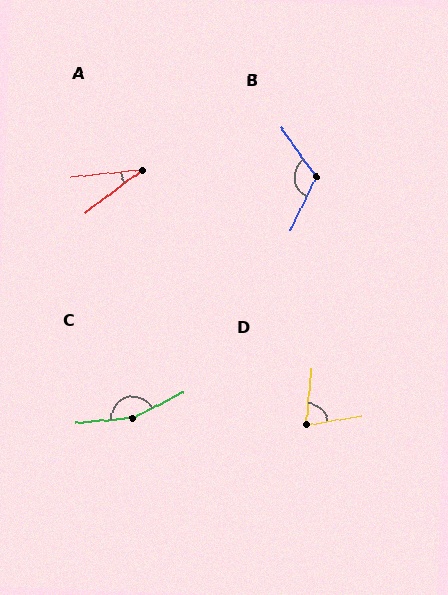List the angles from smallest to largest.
A (31°), D (76°), B (118°), C (159°).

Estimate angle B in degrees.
Approximately 118 degrees.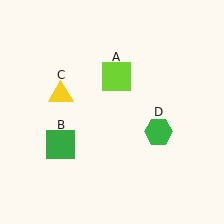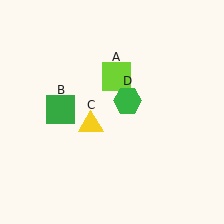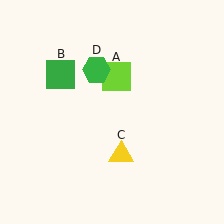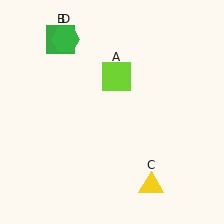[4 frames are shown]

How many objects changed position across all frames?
3 objects changed position: green square (object B), yellow triangle (object C), green hexagon (object D).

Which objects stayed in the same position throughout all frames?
Lime square (object A) remained stationary.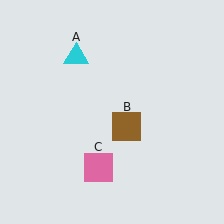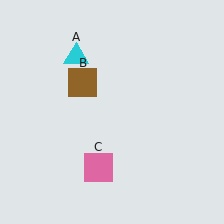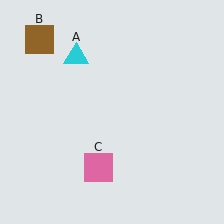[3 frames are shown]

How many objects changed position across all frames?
1 object changed position: brown square (object B).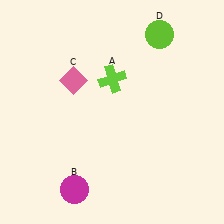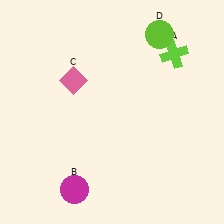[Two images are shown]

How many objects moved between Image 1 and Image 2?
1 object moved between the two images.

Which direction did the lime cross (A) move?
The lime cross (A) moved right.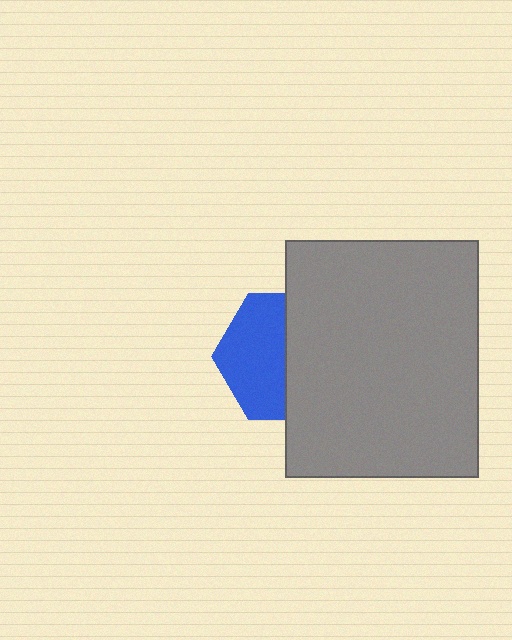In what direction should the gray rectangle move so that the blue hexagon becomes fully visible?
The gray rectangle should move right. That is the shortest direction to clear the overlap and leave the blue hexagon fully visible.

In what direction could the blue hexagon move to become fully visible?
The blue hexagon could move left. That would shift it out from behind the gray rectangle entirely.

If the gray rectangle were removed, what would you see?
You would see the complete blue hexagon.